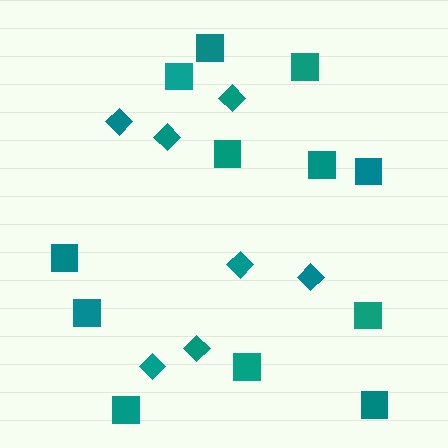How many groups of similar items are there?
There are 2 groups: one group of squares (12) and one group of diamonds (7).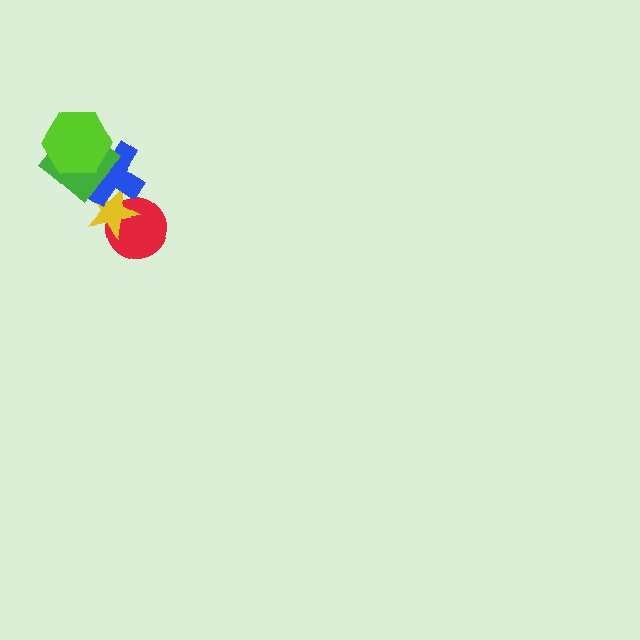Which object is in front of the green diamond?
The lime hexagon is in front of the green diamond.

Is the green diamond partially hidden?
Yes, it is partially covered by another shape.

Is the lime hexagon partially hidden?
No, no other shape covers it.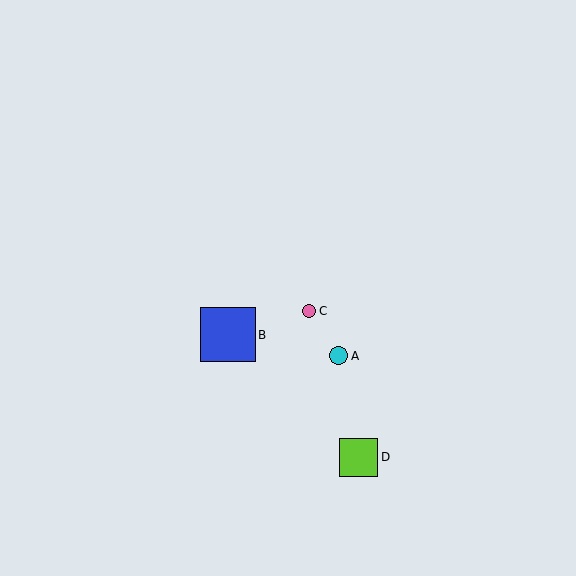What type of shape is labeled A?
Shape A is a cyan circle.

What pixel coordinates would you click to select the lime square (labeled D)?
Click at (359, 457) to select the lime square D.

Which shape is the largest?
The blue square (labeled B) is the largest.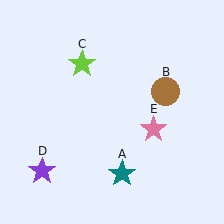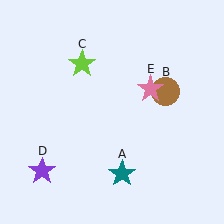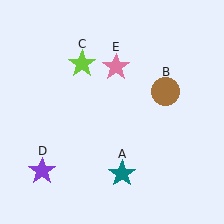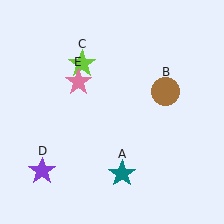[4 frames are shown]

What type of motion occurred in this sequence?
The pink star (object E) rotated counterclockwise around the center of the scene.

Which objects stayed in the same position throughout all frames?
Teal star (object A) and brown circle (object B) and lime star (object C) and purple star (object D) remained stationary.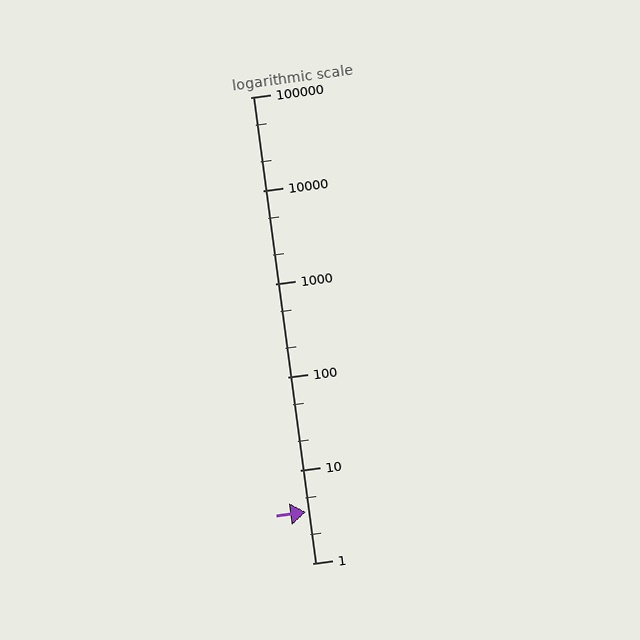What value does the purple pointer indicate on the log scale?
The pointer indicates approximately 3.5.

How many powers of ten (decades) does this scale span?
The scale spans 5 decades, from 1 to 100000.